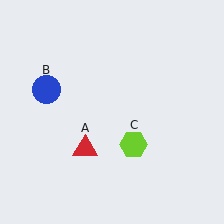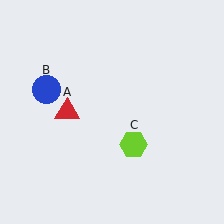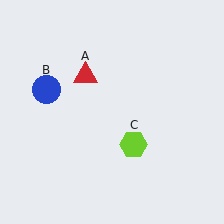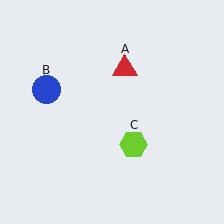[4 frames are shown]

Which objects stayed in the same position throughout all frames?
Blue circle (object B) and lime hexagon (object C) remained stationary.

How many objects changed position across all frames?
1 object changed position: red triangle (object A).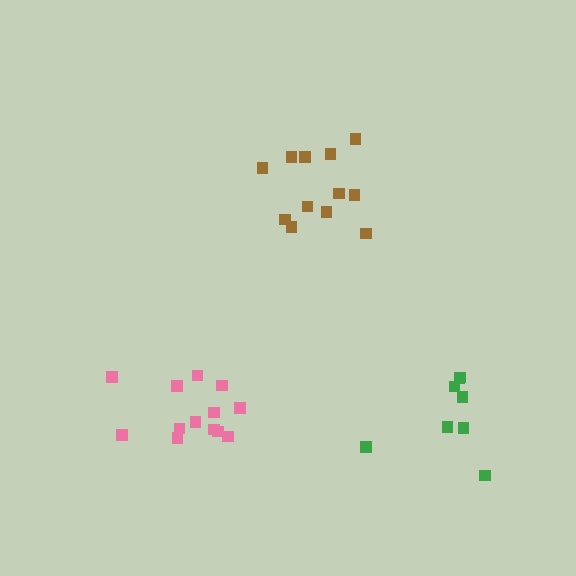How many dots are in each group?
Group 1: 12 dots, Group 2: 8 dots, Group 3: 13 dots (33 total).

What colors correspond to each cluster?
The clusters are colored: brown, green, pink.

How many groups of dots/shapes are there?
There are 3 groups.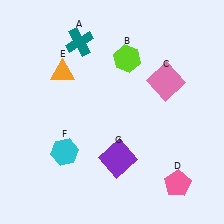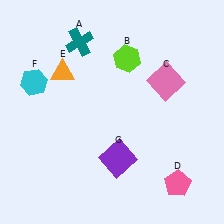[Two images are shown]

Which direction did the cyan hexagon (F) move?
The cyan hexagon (F) moved up.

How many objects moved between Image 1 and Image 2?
1 object moved between the two images.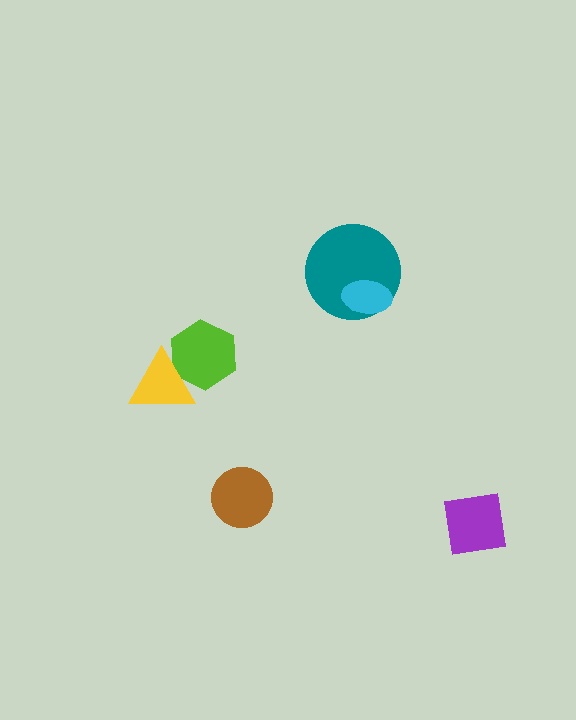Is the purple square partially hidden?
No, no other shape covers it.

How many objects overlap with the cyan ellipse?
1 object overlaps with the cyan ellipse.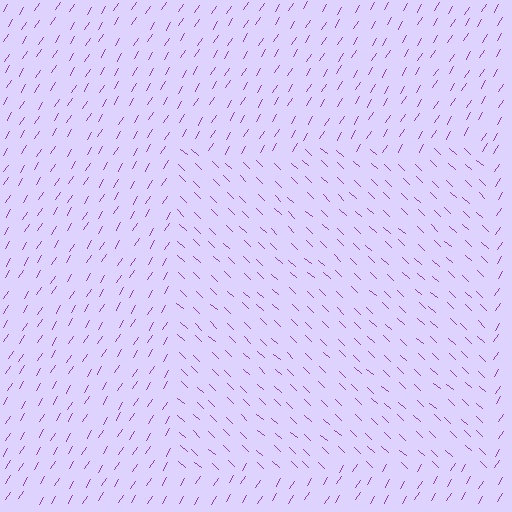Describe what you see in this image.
The image is filled with small purple line segments. A rectangle region in the image has lines oriented differently from the surrounding lines, creating a visible texture boundary.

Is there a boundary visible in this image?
Yes, there is a texture boundary formed by a change in line orientation.